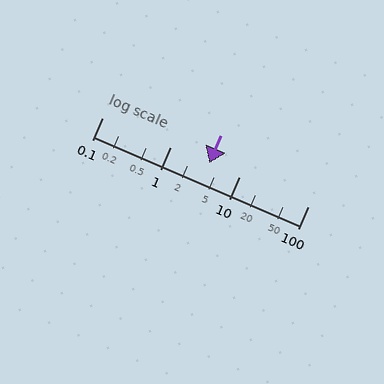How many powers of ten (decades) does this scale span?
The scale spans 3 decades, from 0.1 to 100.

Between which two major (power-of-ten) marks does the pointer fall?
The pointer is between 1 and 10.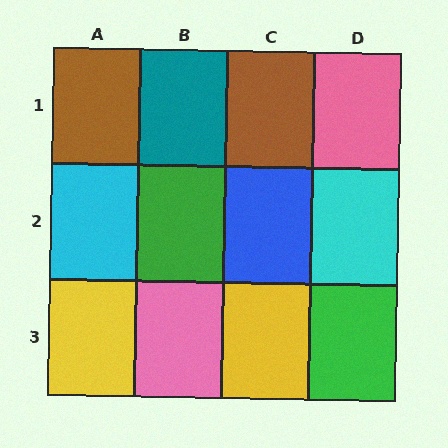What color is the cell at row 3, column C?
Yellow.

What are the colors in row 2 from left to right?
Cyan, green, blue, cyan.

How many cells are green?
2 cells are green.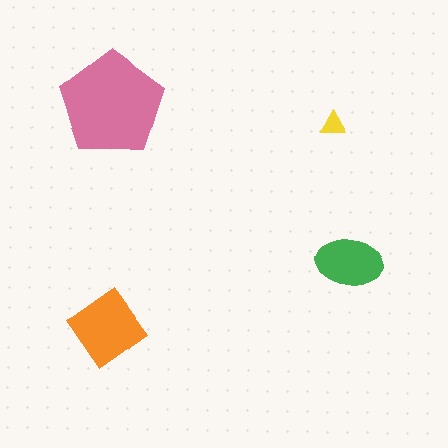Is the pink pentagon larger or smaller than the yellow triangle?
Larger.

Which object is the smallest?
The yellow triangle.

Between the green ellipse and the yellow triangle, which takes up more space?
The green ellipse.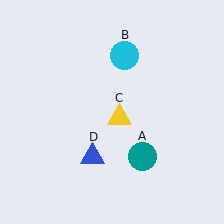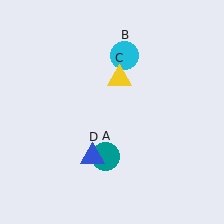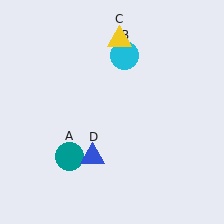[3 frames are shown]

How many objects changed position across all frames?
2 objects changed position: teal circle (object A), yellow triangle (object C).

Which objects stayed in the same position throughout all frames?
Cyan circle (object B) and blue triangle (object D) remained stationary.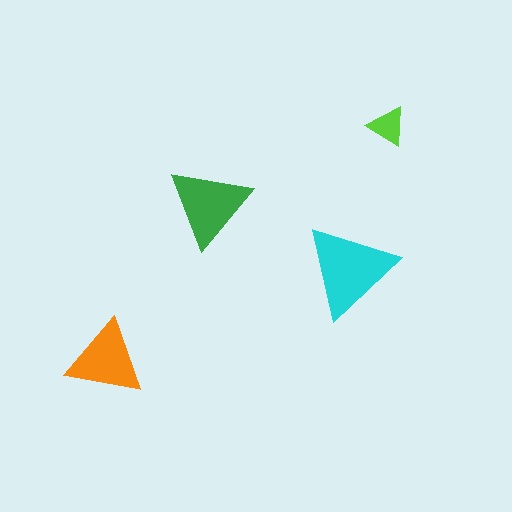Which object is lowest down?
The orange triangle is bottommost.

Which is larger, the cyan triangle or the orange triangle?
The cyan one.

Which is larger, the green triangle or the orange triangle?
The green one.